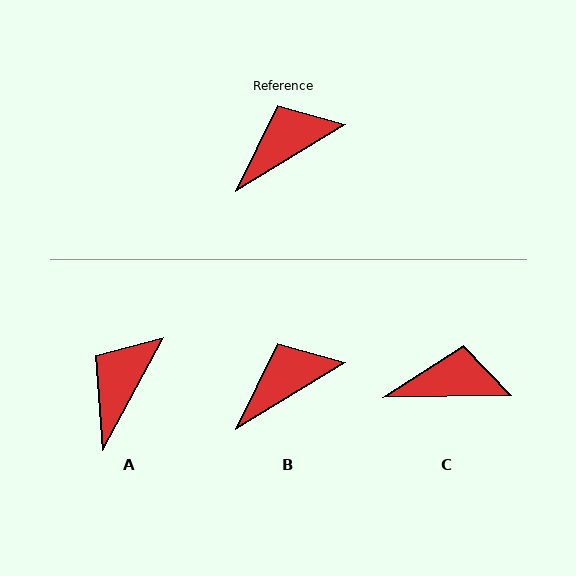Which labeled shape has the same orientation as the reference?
B.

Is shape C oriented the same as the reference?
No, it is off by about 31 degrees.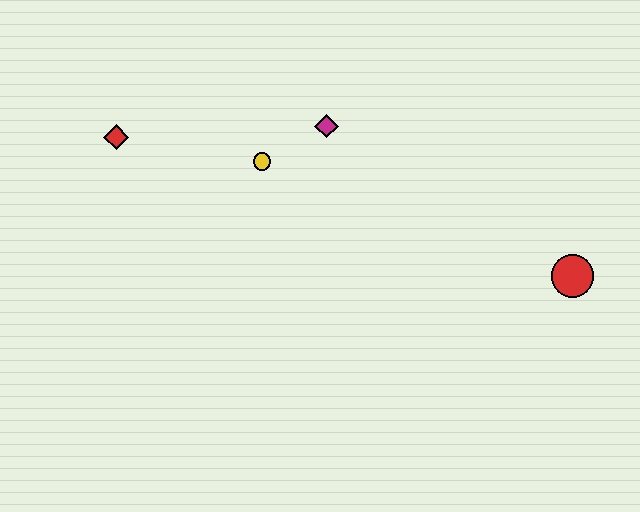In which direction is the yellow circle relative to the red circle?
The yellow circle is to the left of the red circle.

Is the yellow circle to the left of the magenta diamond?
Yes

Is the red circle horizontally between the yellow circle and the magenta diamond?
No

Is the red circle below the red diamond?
Yes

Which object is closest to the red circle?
The magenta diamond is closest to the red circle.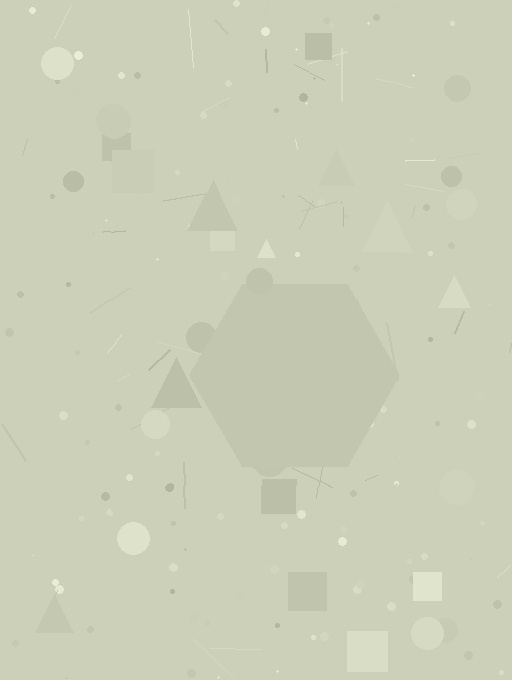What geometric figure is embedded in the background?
A hexagon is embedded in the background.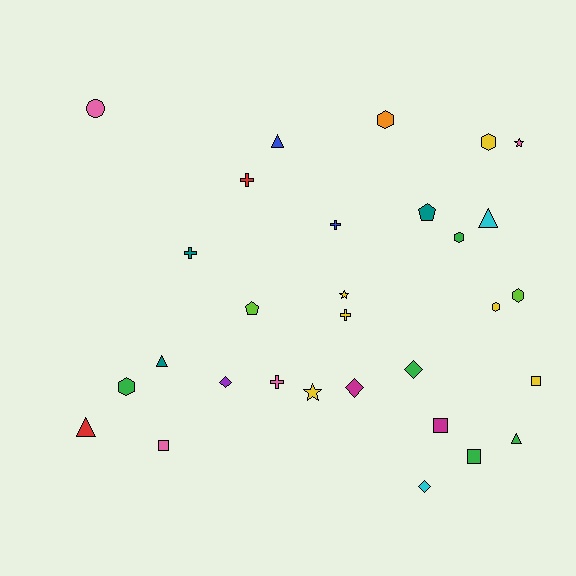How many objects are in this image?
There are 30 objects.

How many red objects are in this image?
There are 2 red objects.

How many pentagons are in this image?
There are 2 pentagons.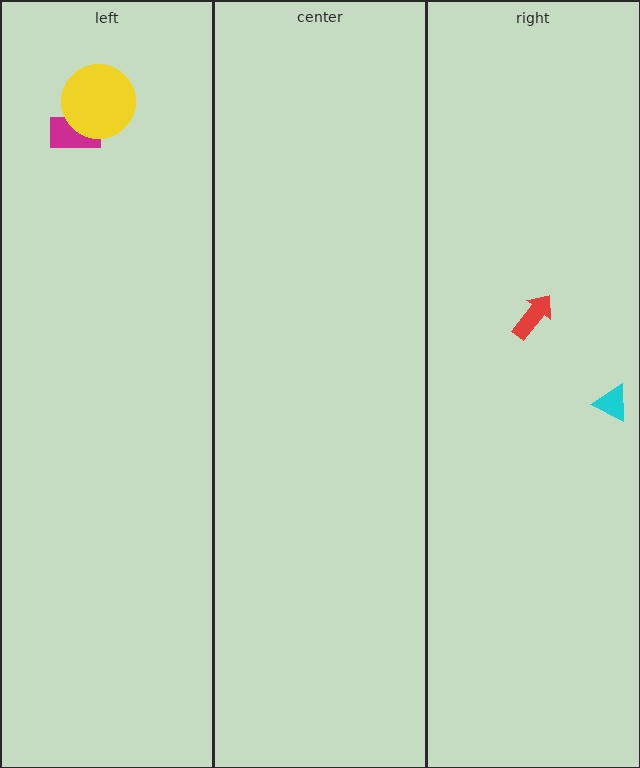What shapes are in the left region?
The magenta rectangle, the yellow circle.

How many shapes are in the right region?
2.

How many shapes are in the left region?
2.